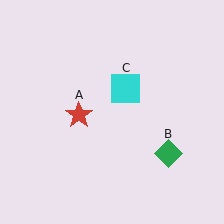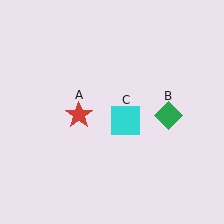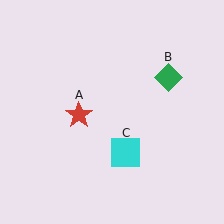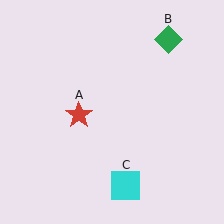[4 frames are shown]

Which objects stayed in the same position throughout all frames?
Red star (object A) remained stationary.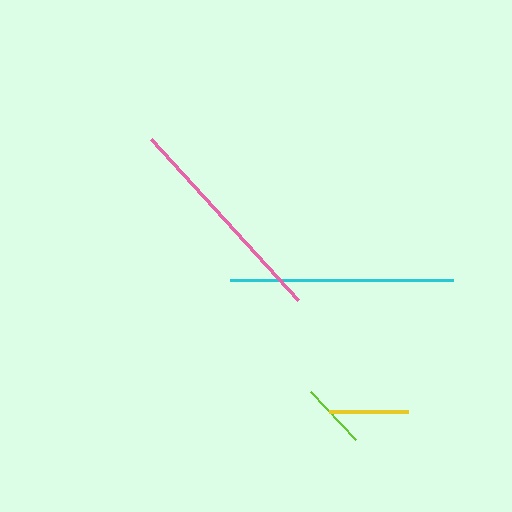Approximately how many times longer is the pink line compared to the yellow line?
The pink line is approximately 2.8 times the length of the yellow line.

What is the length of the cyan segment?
The cyan segment is approximately 223 pixels long.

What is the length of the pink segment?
The pink segment is approximately 218 pixels long.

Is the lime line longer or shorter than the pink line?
The pink line is longer than the lime line.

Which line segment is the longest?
The cyan line is the longest at approximately 223 pixels.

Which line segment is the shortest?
The lime line is the shortest at approximately 66 pixels.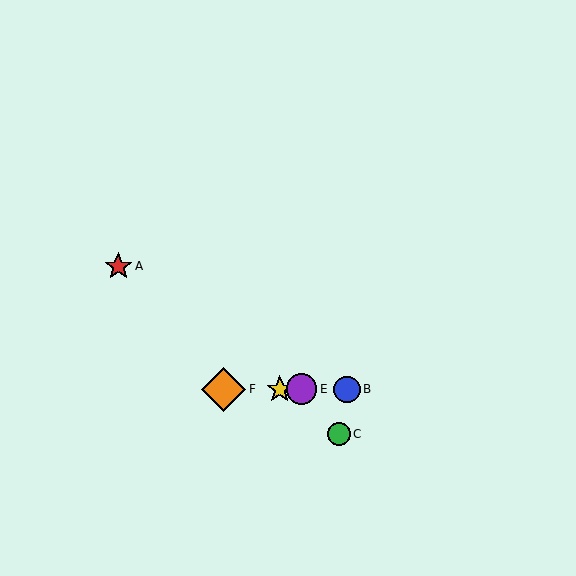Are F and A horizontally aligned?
No, F is at y≈389 and A is at y≈266.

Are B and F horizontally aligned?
Yes, both are at y≈389.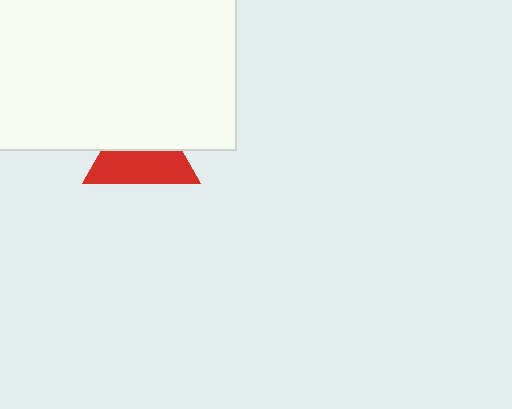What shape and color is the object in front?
The object in front is a white rectangle.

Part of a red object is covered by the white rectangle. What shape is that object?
It is a triangle.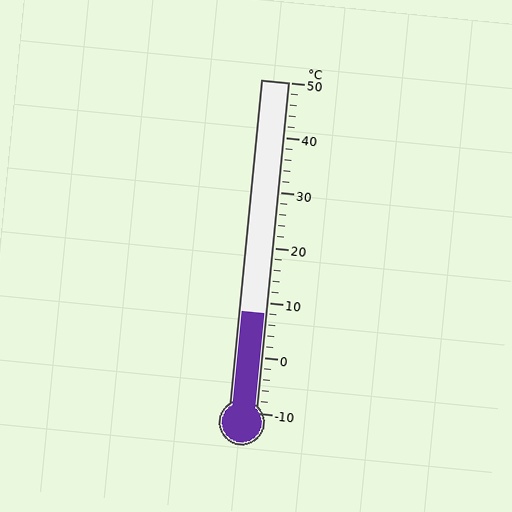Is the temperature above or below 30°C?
The temperature is below 30°C.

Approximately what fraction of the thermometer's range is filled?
The thermometer is filled to approximately 30% of its range.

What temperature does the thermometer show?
The thermometer shows approximately 8°C.